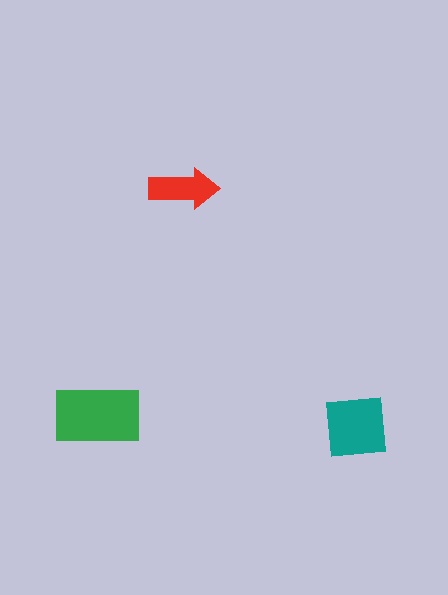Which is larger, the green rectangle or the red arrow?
The green rectangle.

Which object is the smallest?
The red arrow.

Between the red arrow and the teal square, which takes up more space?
The teal square.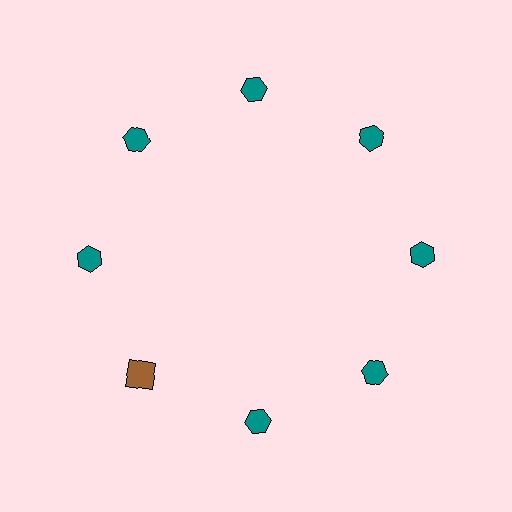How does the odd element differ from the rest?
It differs in both color (brown instead of teal) and shape (square instead of hexagon).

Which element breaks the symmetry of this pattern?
The brown square at roughly the 8 o'clock position breaks the symmetry. All other shapes are teal hexagons.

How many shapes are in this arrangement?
There are 8 shapes arranged in a ring pattern.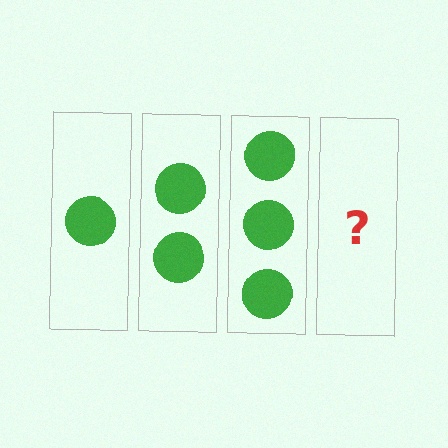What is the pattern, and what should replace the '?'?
The pattern is that each step adds one more circle. The '?' should be 4 circles.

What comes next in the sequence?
The next element should be 4 circles.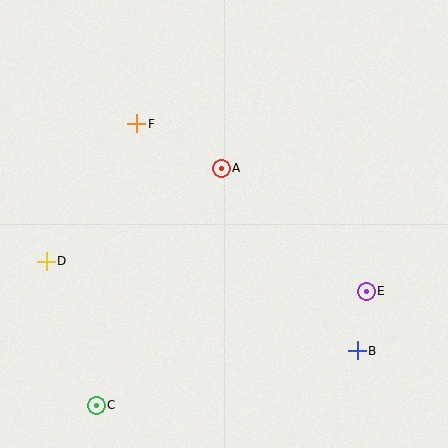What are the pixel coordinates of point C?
Point C is at (96, 405).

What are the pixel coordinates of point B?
Point B is at (357, 351).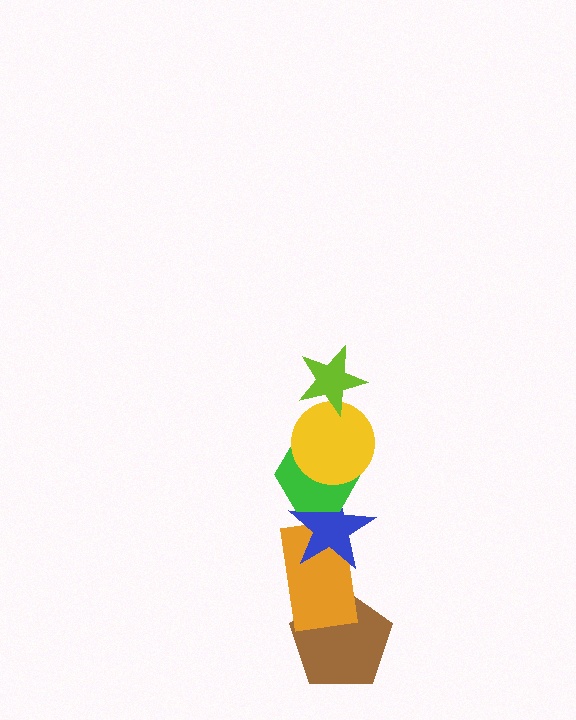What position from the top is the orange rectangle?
The orange rectangle is 5th from the top.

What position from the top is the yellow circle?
The yellow circle is 2nd from the top.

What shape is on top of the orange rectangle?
The blue star is on top of the orange rectangle.